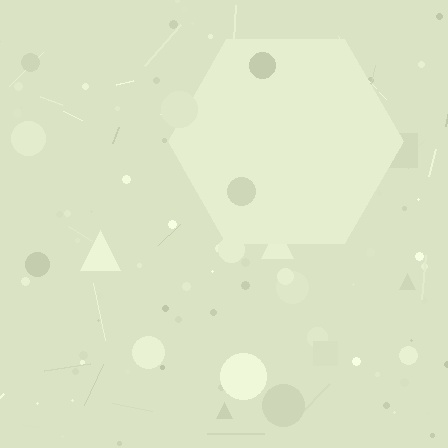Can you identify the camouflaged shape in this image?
The camouflaged shape is a hexagon.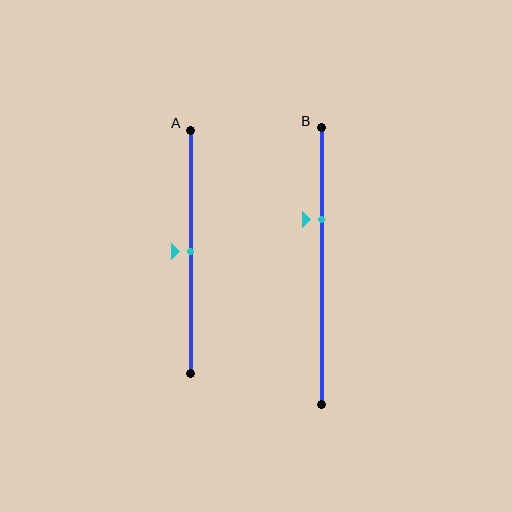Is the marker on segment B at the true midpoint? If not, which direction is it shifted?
No, the marker on segment B is shifted upward by about 17% of the segment length.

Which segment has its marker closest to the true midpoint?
Segment A has its marker closest to the true midpoint.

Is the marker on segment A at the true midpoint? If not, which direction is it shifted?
Yes, the marker on segment A is at the true midpoint.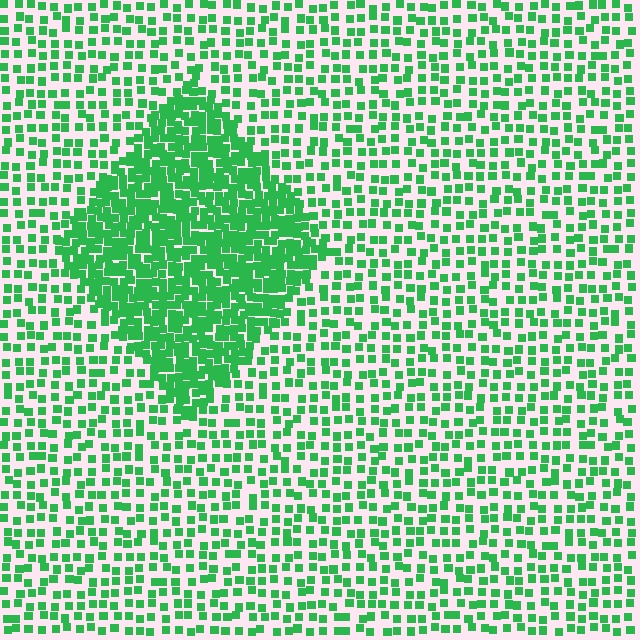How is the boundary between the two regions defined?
The boundary is defined by a change in element density (approximately 2.4x ratio). All elements are the same color, size, and shape.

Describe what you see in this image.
The image contains small green elements arranged at two different densities. A diamond-shaped region is visible where the elements are more densely packed than the surrounding area.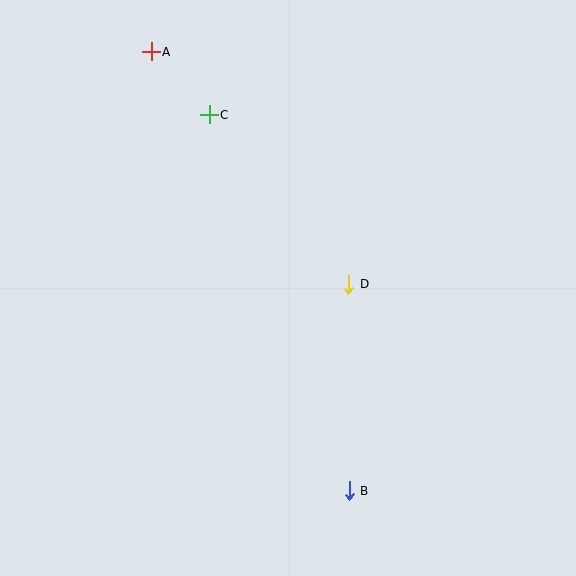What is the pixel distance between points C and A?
The distance between C and A is 85 pixels.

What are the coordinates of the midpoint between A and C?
The midpoint between A and C is at (180, 83).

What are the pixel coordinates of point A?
Point A is at (151, 52).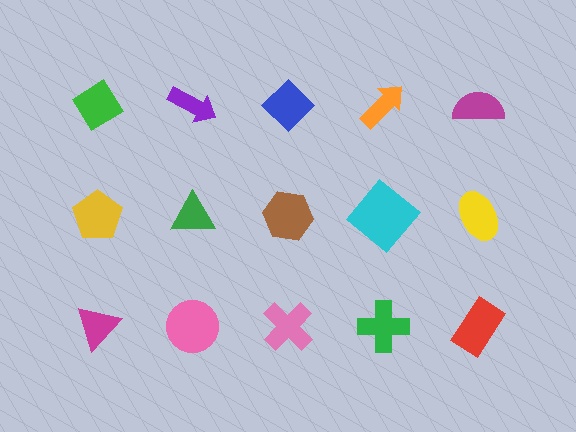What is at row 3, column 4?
A green cross.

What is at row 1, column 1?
A green diamond.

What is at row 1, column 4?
An orange arrow.